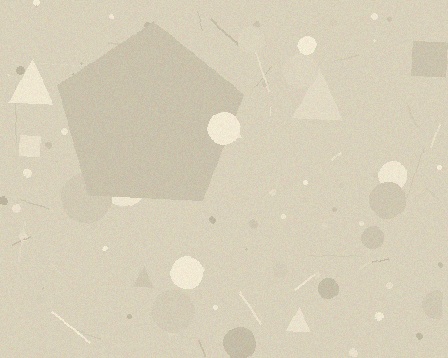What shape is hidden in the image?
A pentagon is hidden in the image.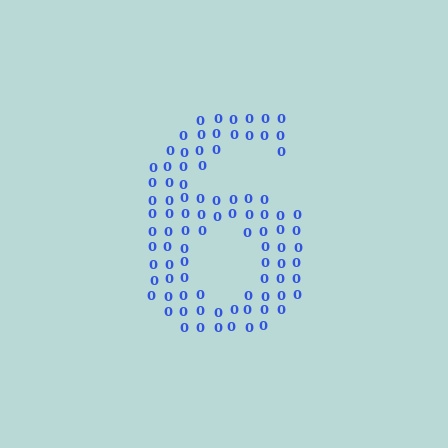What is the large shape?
The large shape is the digit 6.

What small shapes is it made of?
It is made of small digit 0's.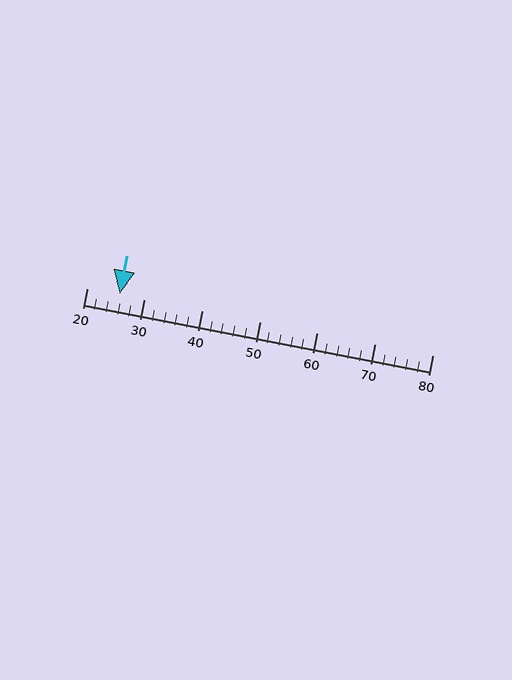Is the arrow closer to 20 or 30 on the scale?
The arrow is closer to 30.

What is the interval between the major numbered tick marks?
The major tick marks are spaced 10 units apart.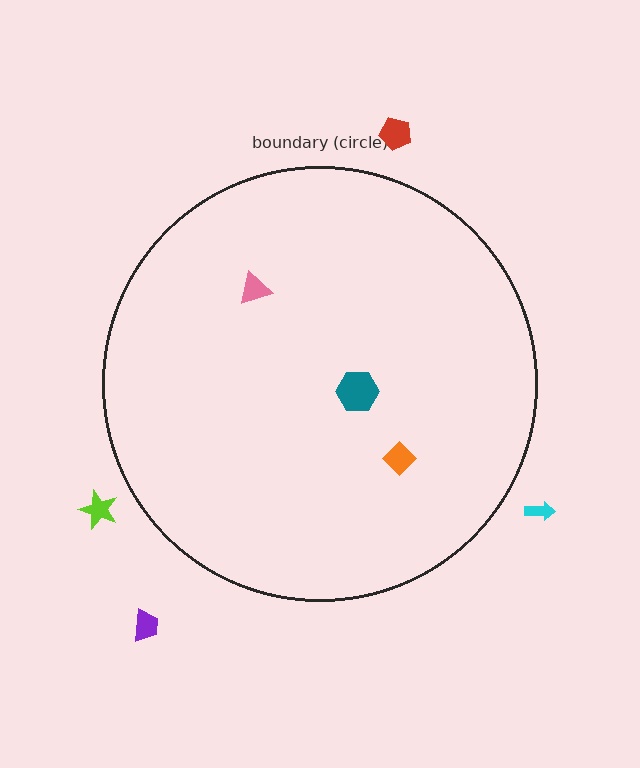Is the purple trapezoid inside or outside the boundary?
Outside.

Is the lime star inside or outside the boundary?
Outside.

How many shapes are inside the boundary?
3 inside, 4 outside.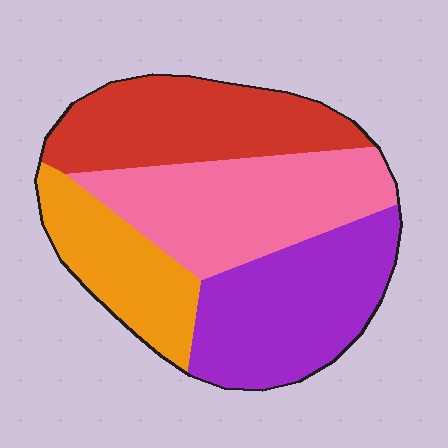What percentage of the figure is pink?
Pink takes up about one quarter (1/4) of the figure.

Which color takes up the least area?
Orange, at roughly 20%.